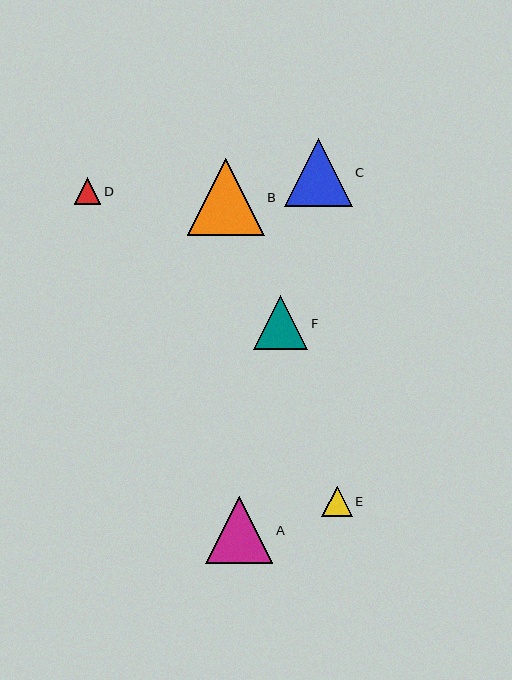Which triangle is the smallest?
Triangle D is the smallest with a size of approximately 26 pixels.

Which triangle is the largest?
Triangle B is the largest with a size of approximately 77 pixels.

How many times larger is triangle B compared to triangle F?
Triangle B is approximately 1.4 times the size of triangle F.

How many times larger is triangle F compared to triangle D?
Triangle F is approximately 2.1 times the size of triangle D.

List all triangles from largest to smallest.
From largest to smallest: B, C, A, F, E, D.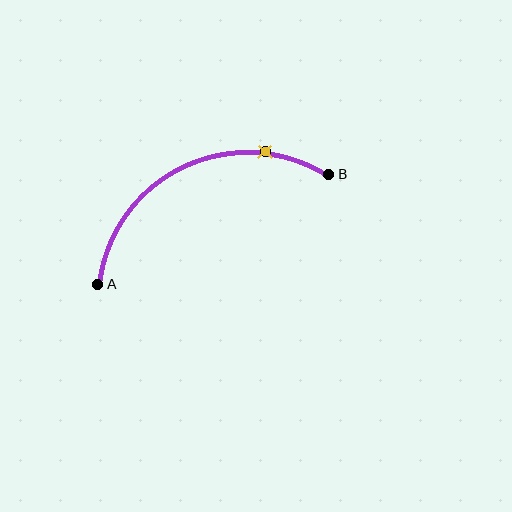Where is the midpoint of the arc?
The arc midpoint is the point on the curve farthest from the straight line joining A and B. It sits above that line.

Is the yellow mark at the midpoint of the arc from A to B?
No. The yellow mark lies on the arc but is closer to endpoint B. The arc midpoint would be at the point on the curve equidistant along the arc from both A and B.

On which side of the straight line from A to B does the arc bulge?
The arc bulges above the straight line connecting A and B.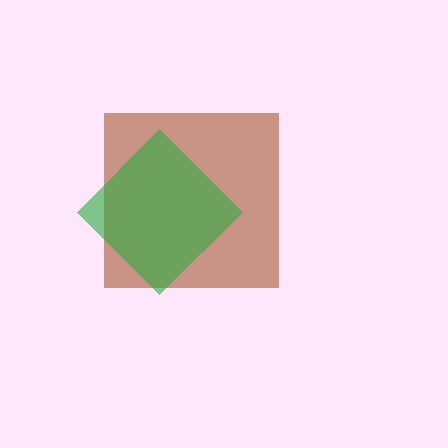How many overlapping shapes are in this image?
There are 2 overlapping shapes in the image.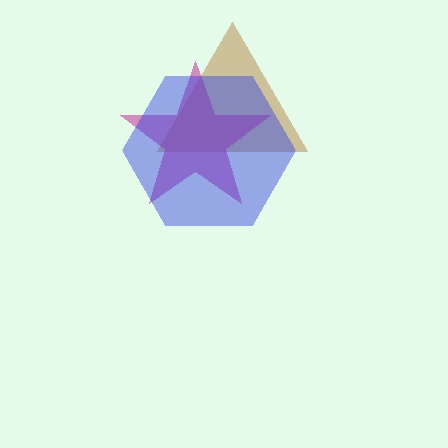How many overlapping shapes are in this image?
There are 3 overlapping shapes in the image.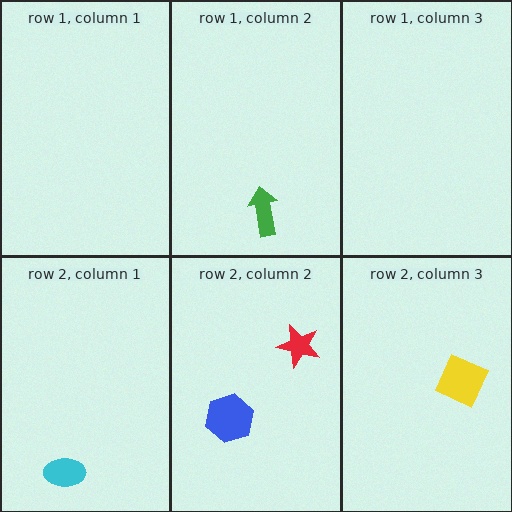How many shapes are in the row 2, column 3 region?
1.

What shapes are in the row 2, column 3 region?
The yellow diamond.